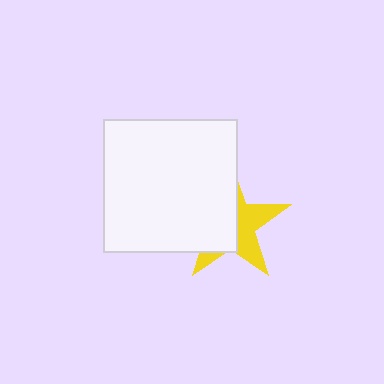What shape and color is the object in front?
The object in front is a white square.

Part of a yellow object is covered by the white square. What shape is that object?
It is a star.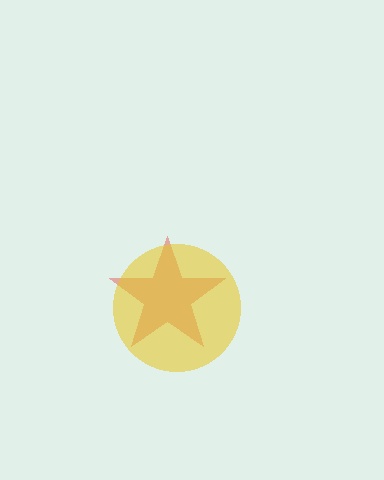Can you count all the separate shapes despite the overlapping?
Yes, there are 2 separate shapes.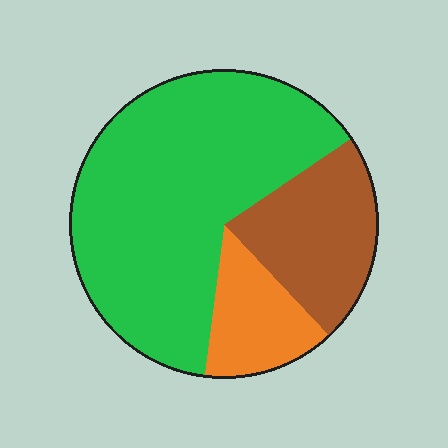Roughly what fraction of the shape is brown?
Brown takes up about one fifth (1/5) of the shape.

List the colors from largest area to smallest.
From largest to smallest: green, brown, orange.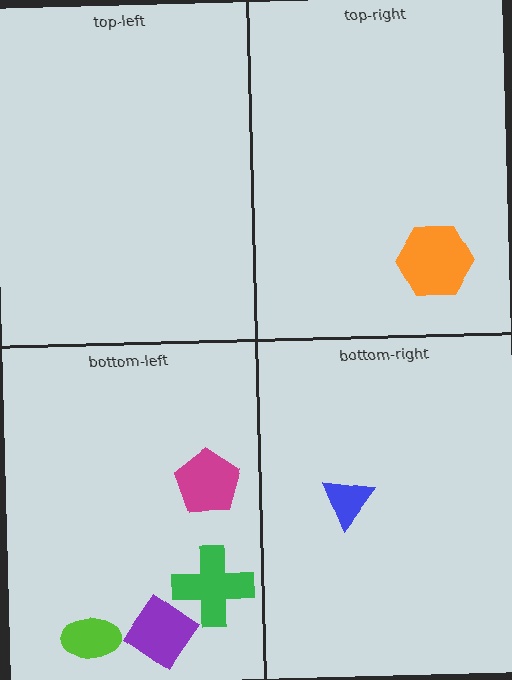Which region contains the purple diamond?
The bottom-left region.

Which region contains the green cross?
The bottom-left region.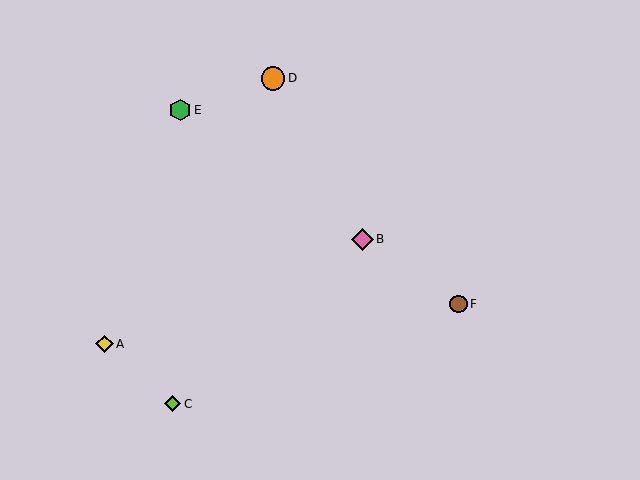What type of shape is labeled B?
Shape B is a pink diamond.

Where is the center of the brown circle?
The center of the brown circle is at (458, 304).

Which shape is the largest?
The orange circle (labeled D) is the largest.